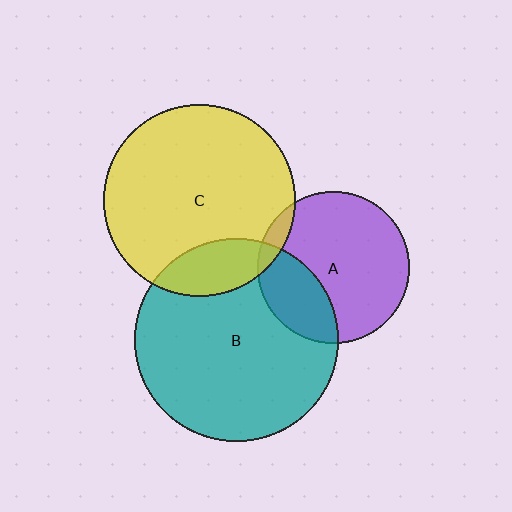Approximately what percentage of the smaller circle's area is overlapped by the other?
Approximately 5%.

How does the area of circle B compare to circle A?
Approximately 1.8 times.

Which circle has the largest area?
Circle B (teal).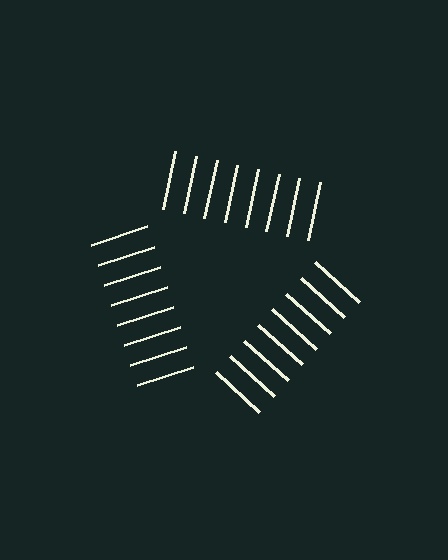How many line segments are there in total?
24 — 8 along each of the 3 edges.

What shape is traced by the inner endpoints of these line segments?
An illusory triangle — the line segments terminate on its edges but no continuous stroke is drawn.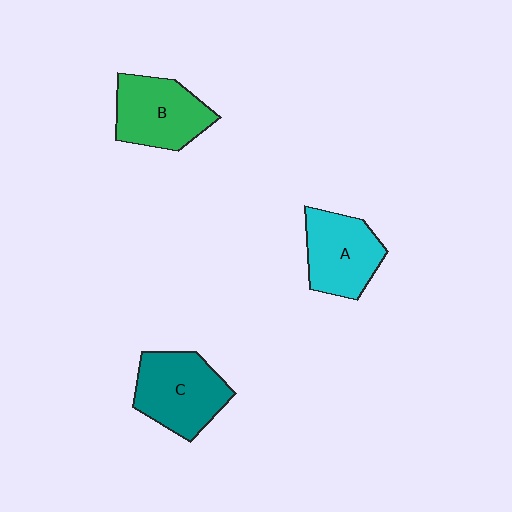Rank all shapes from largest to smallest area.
From largest to smallest: C (teal), B (green), A (cyan).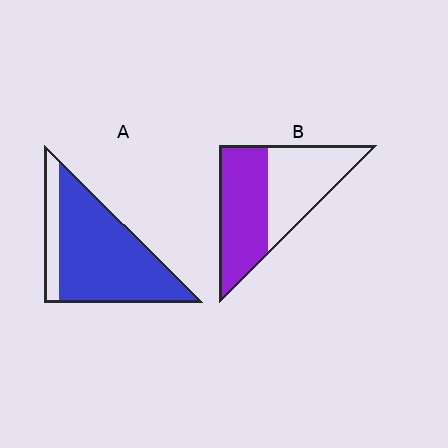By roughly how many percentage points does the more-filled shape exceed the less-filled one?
By roughly 30 percentage points (A over B).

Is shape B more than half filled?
Roughly half.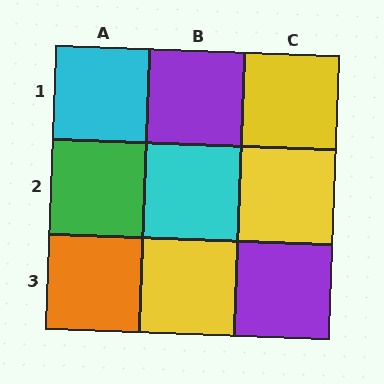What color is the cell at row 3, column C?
Purple.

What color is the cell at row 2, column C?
Yellow.